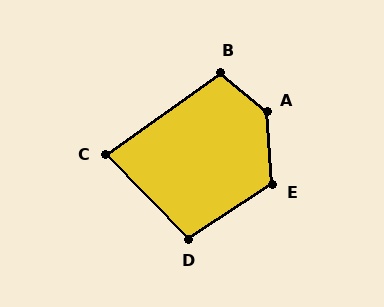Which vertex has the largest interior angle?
A, at approximately 134 degrees.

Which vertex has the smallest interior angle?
C, at approximately 81 degrees.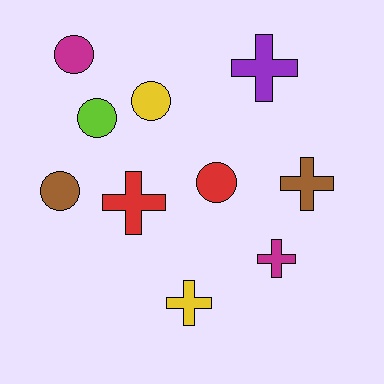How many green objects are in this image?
There are no green objects.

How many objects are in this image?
There are 10 objects.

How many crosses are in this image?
There are 5 crosses.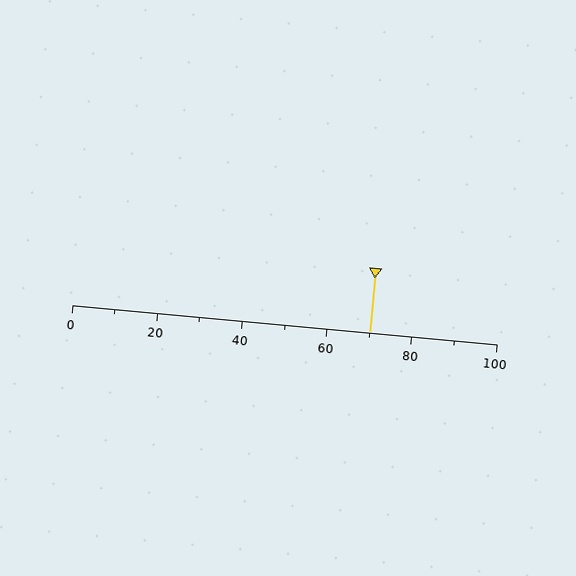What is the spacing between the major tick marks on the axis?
The major ticks are spaced 20 apart.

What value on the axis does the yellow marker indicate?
The marker indicates approximately 70.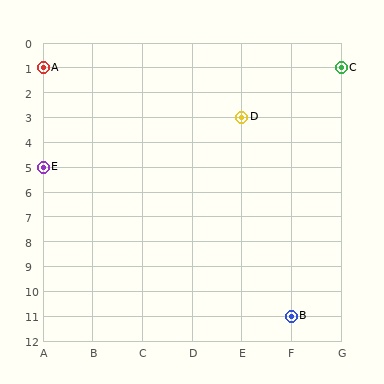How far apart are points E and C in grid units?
Points E and C are 6 columns and 4 rows apart (about 7.2 grid units diagonally).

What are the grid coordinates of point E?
Point E is at grid coordinates (A, 5).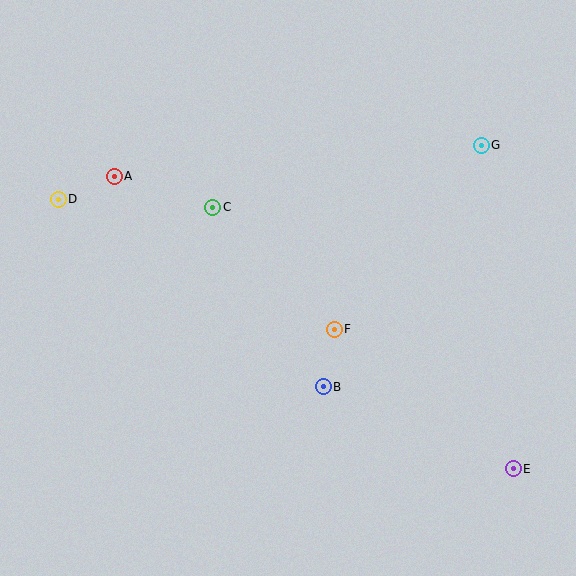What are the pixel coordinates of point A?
Point A is at (114, 176).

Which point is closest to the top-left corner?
Point D is closest to the top-left corner.